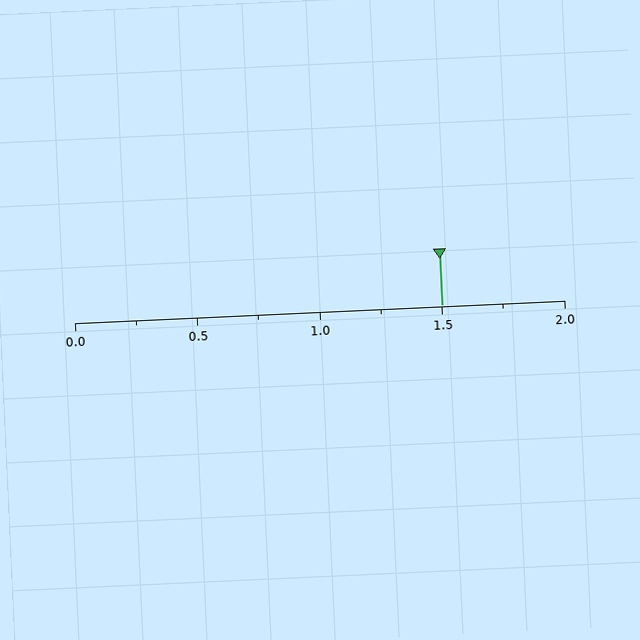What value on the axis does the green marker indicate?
The marker indicates approximately 1.5.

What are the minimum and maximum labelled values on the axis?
The axis runs from 0.0 to 2.0.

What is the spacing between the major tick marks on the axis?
The major ticks are spaced 0.5 apart.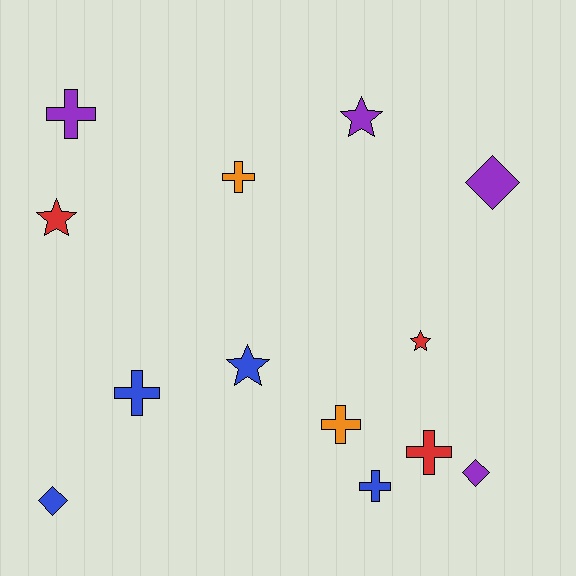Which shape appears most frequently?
Cross, with 6 objects.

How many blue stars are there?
There is 1 blue star.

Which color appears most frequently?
Purple, with 4 objects.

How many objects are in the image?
There are 13 objects.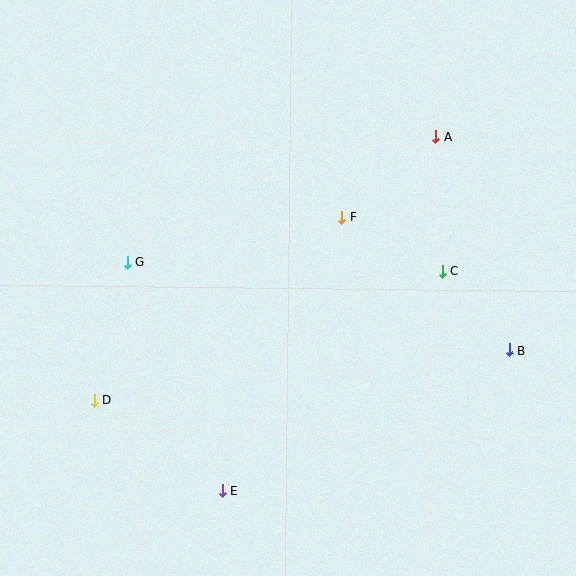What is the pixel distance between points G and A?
The distance between G and A is 332 pixels.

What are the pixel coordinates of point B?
Point B is at (510, 350).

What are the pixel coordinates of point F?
Point F is at (341, 217).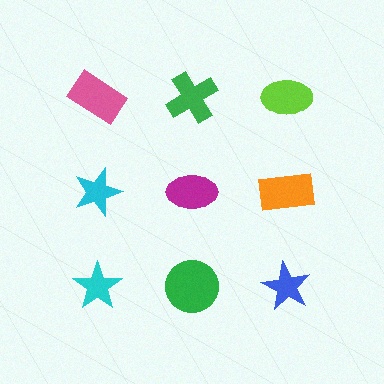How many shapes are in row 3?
3 shapes.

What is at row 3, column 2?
A green circle.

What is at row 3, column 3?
A blue star.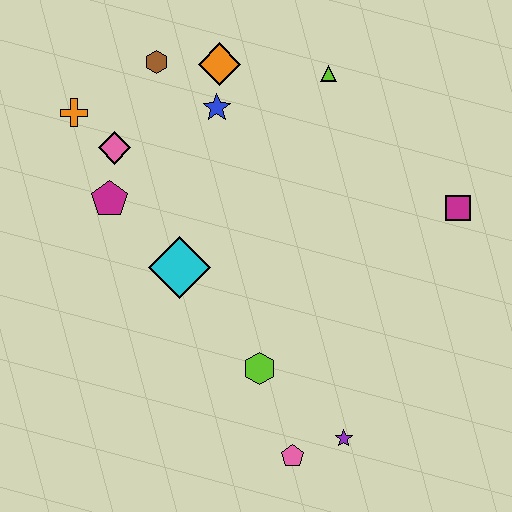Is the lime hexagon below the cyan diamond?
Yes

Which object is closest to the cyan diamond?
The magenta pentagon is closest to the cyan diamond.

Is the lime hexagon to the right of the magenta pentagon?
Yes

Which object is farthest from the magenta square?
The orange cross is farthest from the magenta square.